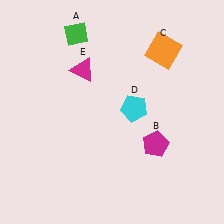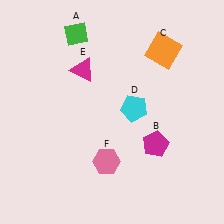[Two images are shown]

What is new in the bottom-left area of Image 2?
A pink hexagon (F) was added in the bottom-left area of Image 2.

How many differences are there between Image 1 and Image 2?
There is 1 difference between the two images.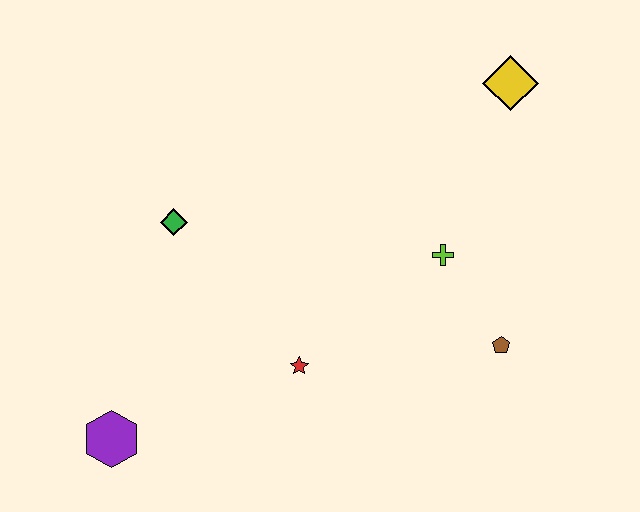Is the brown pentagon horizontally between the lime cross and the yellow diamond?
Yes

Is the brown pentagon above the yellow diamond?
No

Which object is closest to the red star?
The lime cross is closest to the red star.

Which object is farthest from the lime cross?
The purple hexagon is farthest from the lime cross.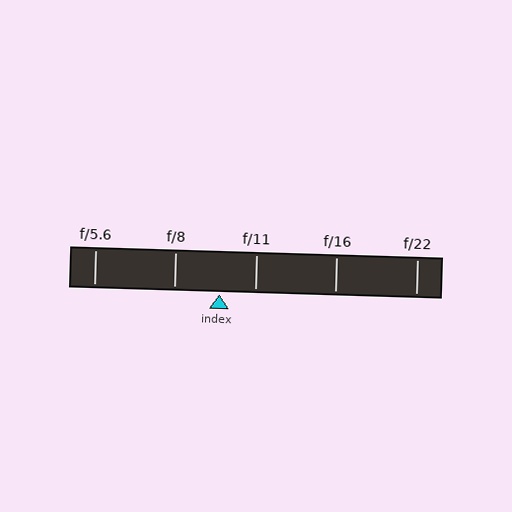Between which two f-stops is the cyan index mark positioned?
The index mark is between f/8 and f/11.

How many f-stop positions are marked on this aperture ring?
There are 5 f-stop positions marked.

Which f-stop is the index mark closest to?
The index mark is closest to f/11.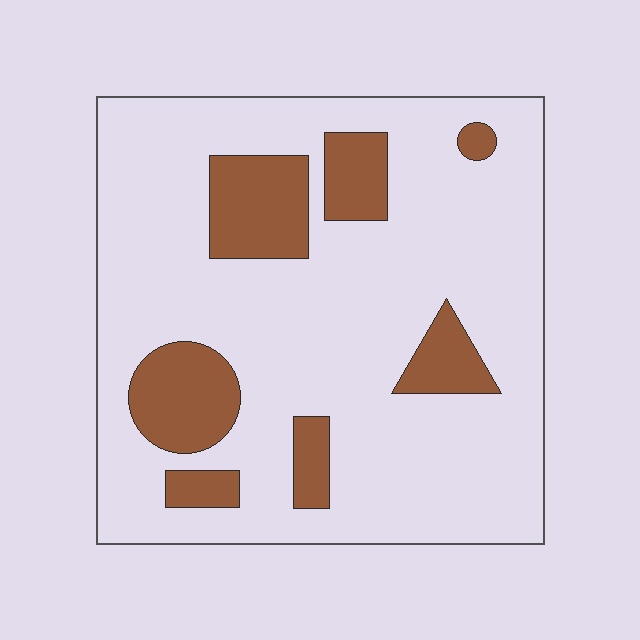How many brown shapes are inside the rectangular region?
7.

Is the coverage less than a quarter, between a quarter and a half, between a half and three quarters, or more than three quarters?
Less than a quarter.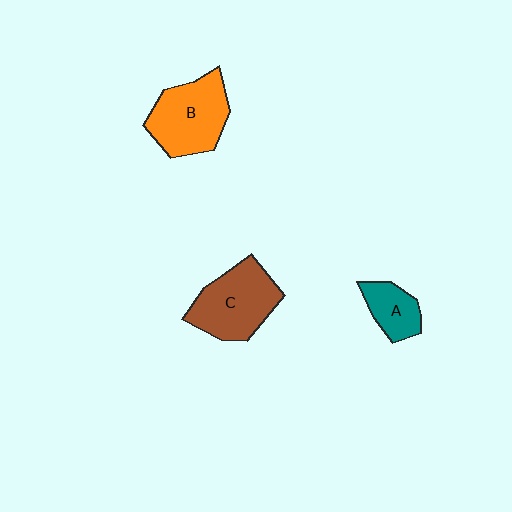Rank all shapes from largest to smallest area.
From largest to smallest: B (orange), C (brown), A (teal).